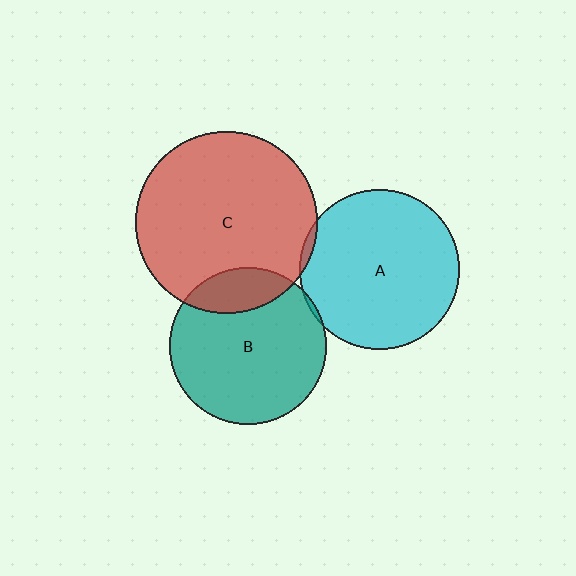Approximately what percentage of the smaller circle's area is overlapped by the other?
Approximately 5%.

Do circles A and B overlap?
Yes.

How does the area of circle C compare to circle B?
Approximately 1.3 times.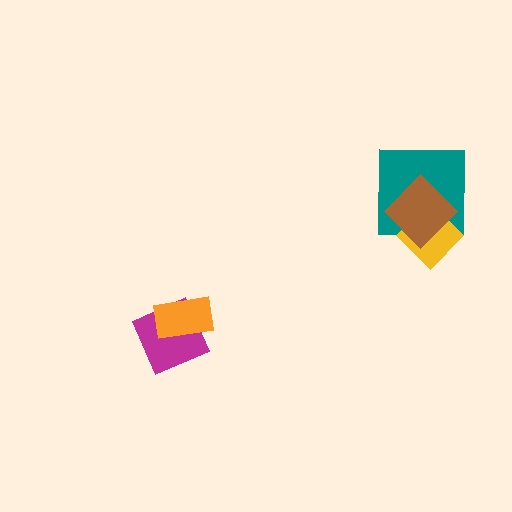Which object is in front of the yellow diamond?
The brown diamond is in front of the yellow diamond.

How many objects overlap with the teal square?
2 objects overlap with the teal square.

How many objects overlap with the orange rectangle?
1 object overlaps with the orange rectangle.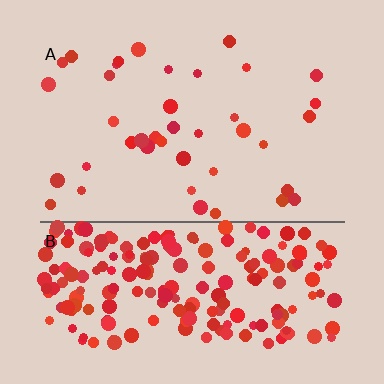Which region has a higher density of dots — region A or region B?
B (the bottom).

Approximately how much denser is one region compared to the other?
Approximately 5.7× — region B over region A.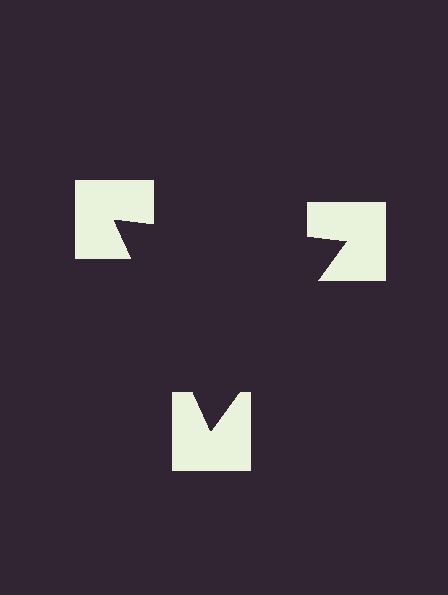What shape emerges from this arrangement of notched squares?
An illusory triangle — its edges are inferred from the aligned wedge cuts in the notched squares, not physically drawn.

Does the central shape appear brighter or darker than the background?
It typically appears slightly darker than the background, even though no actual brightness change is drawn.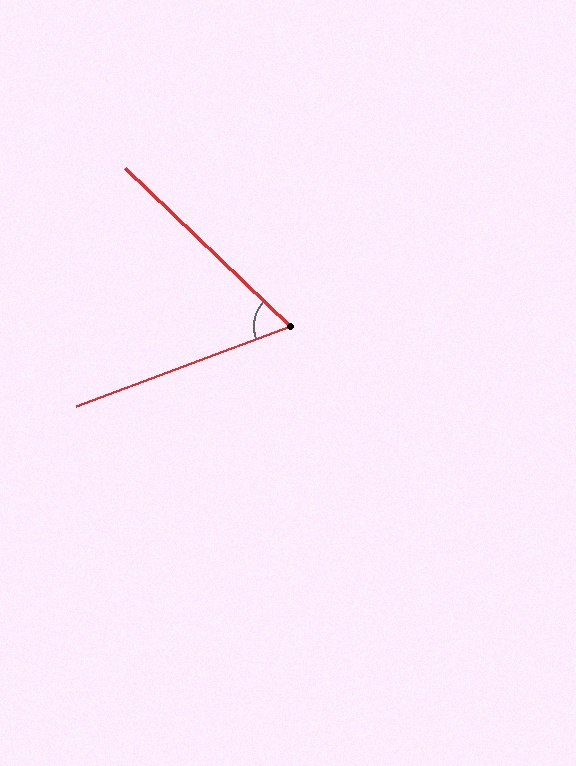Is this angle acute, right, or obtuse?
It is acute.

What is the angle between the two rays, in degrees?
Approximately 64 degrees.